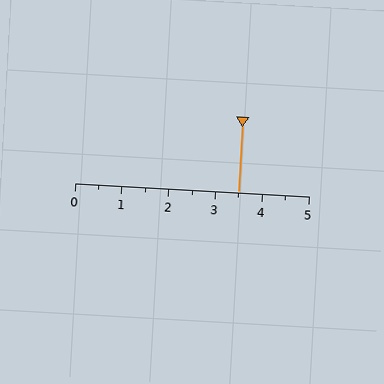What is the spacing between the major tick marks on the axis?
The major ticks are spaced 1 apart.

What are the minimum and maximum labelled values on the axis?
The axis runs from 0 to 5.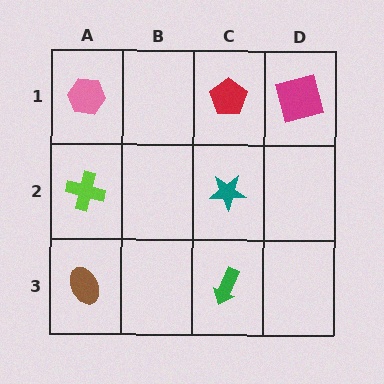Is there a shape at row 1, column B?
No, that cell is empty.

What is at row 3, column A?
A brown ellipse.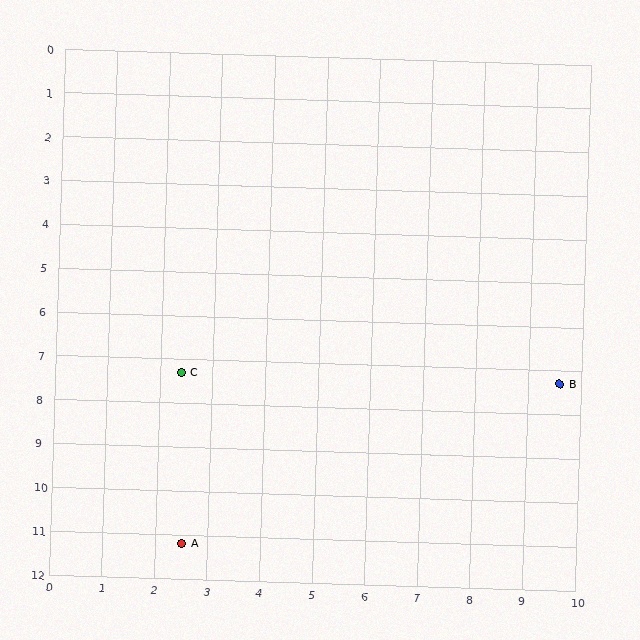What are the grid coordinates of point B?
Point B is at approximately (9.6, 7.3).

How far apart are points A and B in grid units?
Points A and B are about 8.1 grid units apart.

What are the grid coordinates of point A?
Point A is at approximately (2.5, 11.2).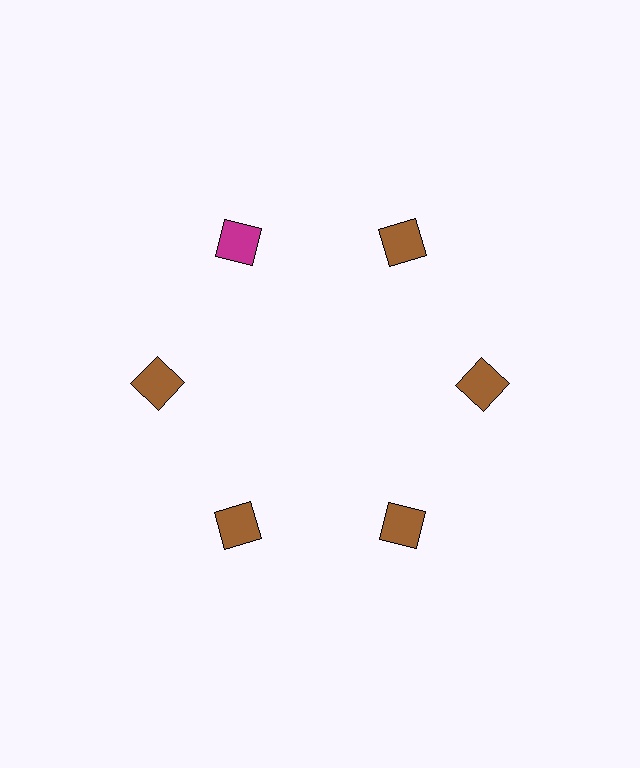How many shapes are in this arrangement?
There are 6 shapes arranged in a ring pattern.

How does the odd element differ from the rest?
It has a different color: magenta instead of brown.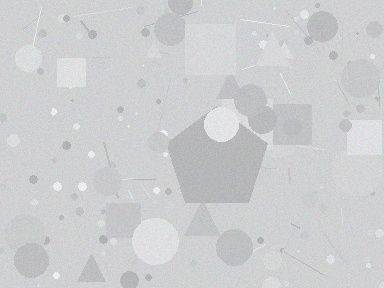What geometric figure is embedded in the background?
A pentagon is embedded in the background.